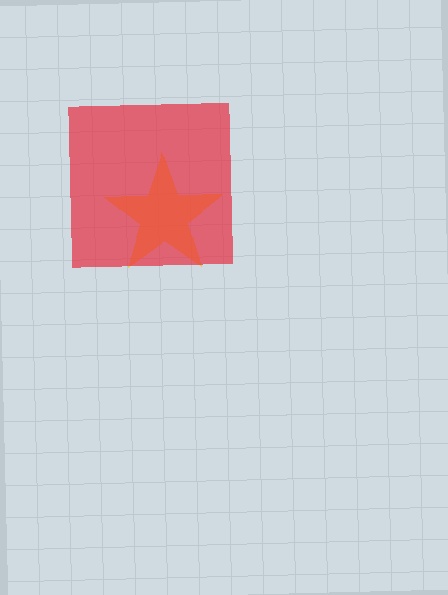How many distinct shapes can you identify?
There are 2 distinct shapes: a yellow star, a red square.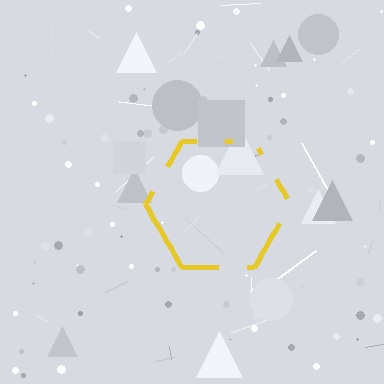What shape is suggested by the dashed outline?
The dashed outline suggests a hexagon.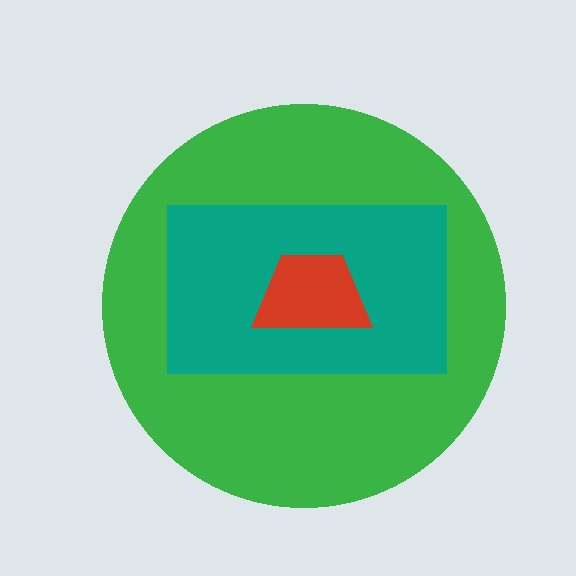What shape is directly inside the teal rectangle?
The red trapezoid.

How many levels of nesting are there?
3.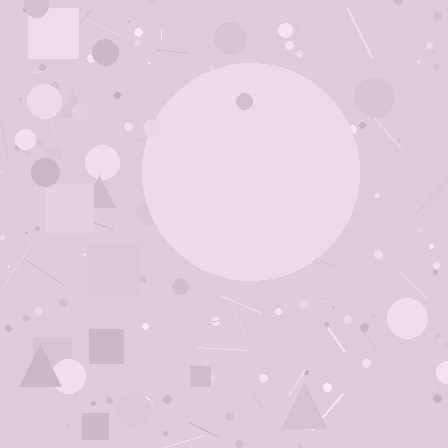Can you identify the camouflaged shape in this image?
The camouflaged shape is a circle.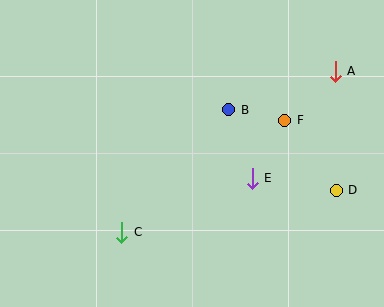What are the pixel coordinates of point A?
Point A is at (335, 71).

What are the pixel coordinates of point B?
Point B is at (229, 110).